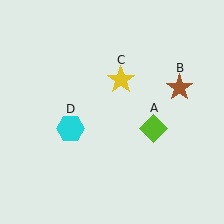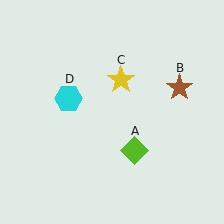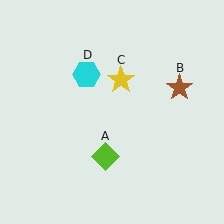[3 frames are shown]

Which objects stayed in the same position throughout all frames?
Brown star (object B) and yellow star (object C) remained stationary.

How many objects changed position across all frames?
2 objects changed position: lime diamond (object A), cyan hexagon (object D).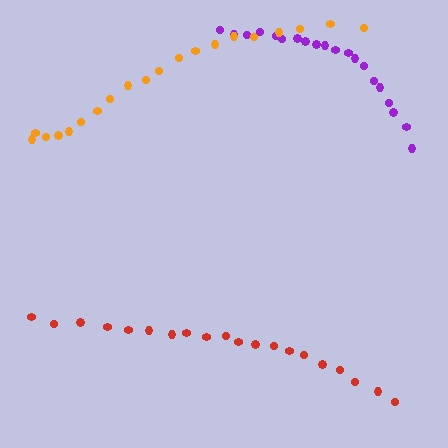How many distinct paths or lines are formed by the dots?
There are 3 distinct paths.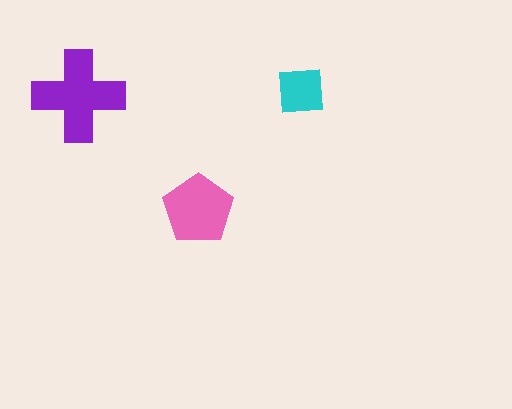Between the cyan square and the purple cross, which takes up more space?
The purple cross.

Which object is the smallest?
The cyan square.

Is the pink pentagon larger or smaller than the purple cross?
Smaller.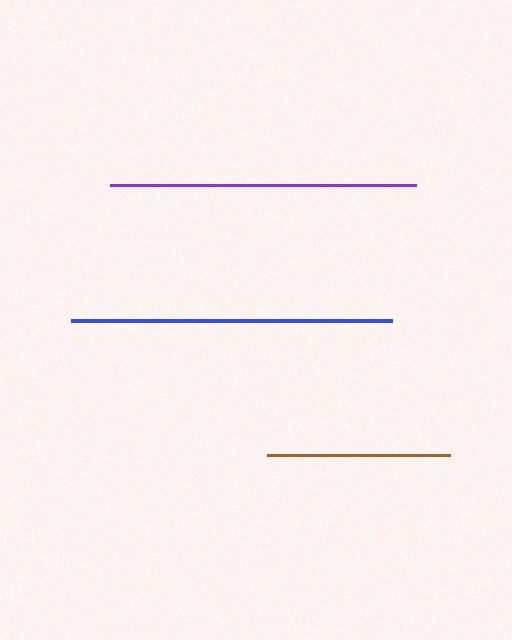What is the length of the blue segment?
The blue segment is approximately 321 pixels long.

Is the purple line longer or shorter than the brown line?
The purple line is longer than the brown line.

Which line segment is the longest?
The blue line is the longest at approximately 321 pixels.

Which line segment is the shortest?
The brown line is the shortest at approximately 183 pixels.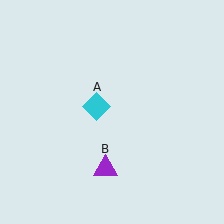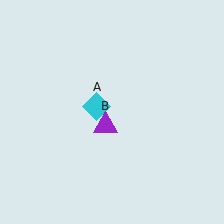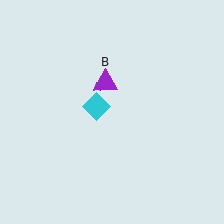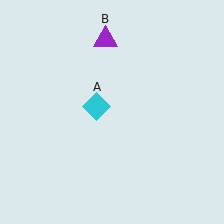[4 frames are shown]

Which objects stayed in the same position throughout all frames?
Cyan diamond (object A) remained stationary.